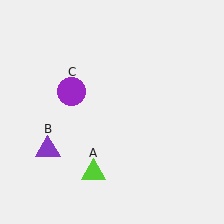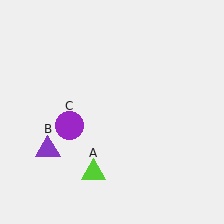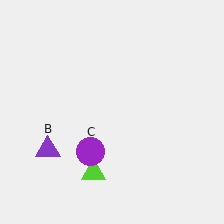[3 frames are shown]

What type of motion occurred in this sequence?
The purple circle (object C) rotated counterclockwise around the center of the scene.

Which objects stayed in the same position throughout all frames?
Lime triangle (object A) and purple triangle (object B) remained stationary.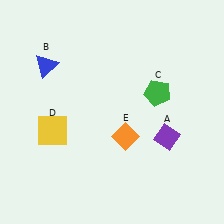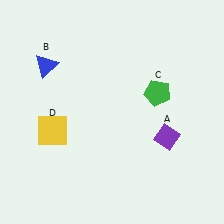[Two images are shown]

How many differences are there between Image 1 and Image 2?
There is 1 difference between the two images.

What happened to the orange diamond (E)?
The orange diamond (E) was removed in Image 2. It was in the bottom-right area of Image 1.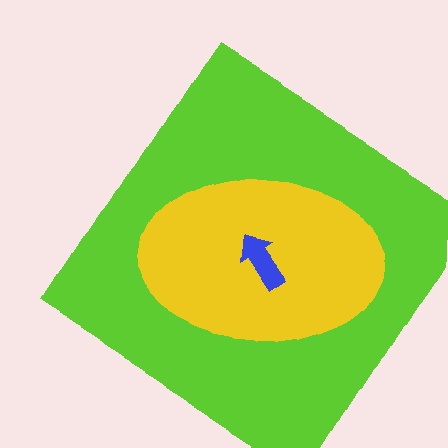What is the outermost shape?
The lime diamond.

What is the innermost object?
The blue arrow.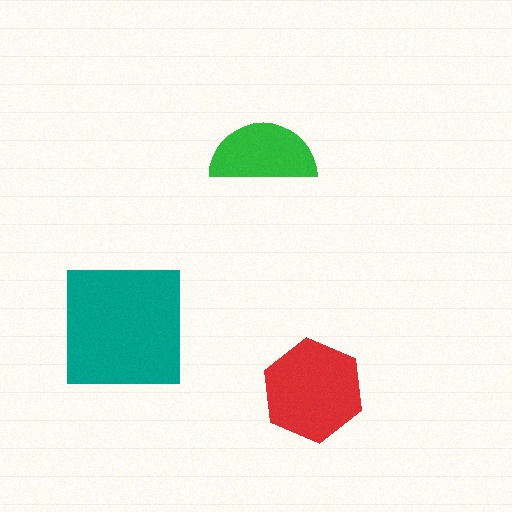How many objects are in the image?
There are 3 objects in the image.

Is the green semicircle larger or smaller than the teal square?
Smaller.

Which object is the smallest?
The green semicircle.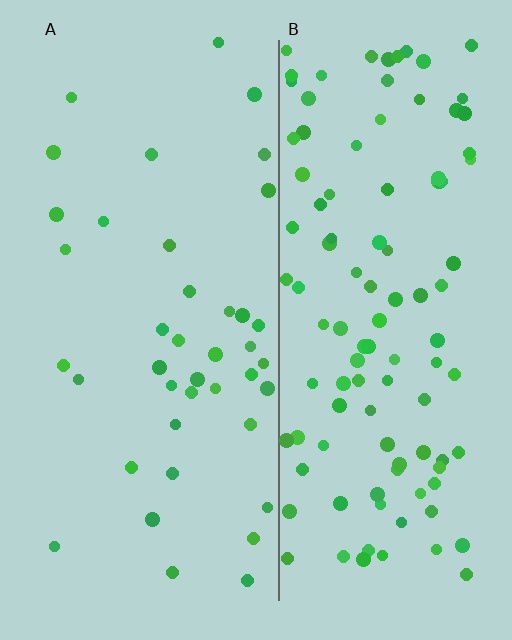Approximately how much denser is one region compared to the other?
Approximately 2.8× — region B over region A.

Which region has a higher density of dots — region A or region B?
B (the right).